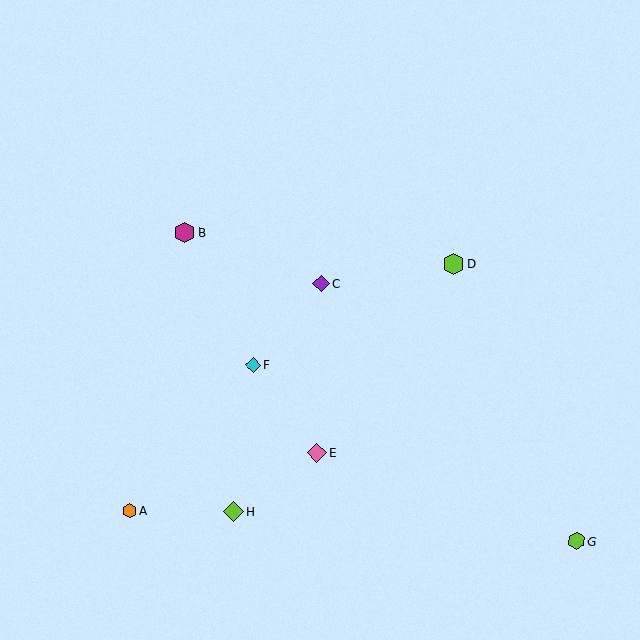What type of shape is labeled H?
Shape H is a lime diamond.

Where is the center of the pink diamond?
The center of the pink diamond is at (317, 453).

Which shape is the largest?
The lime hexagon (labeled D) is the largest.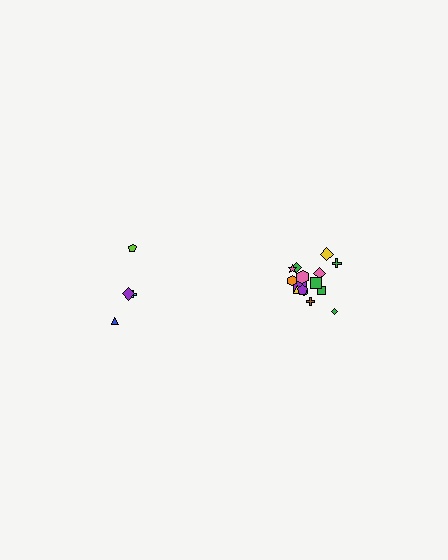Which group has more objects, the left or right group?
The right group.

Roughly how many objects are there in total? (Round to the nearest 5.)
Roughly 20 objects in total.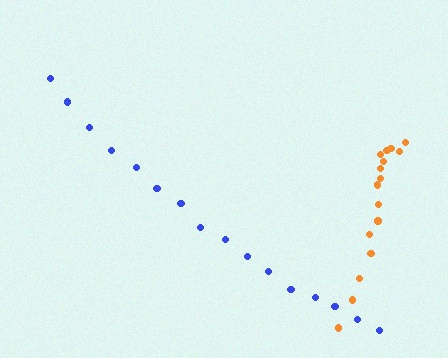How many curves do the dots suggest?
There are 2 distinct paths.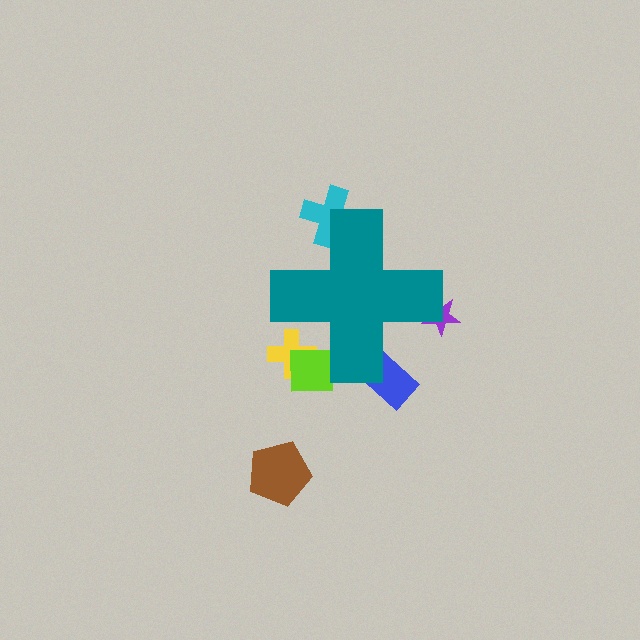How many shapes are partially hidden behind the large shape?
5 shapes are partially hidden.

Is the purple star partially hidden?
Yes, the purple star is partially hidden behind the teal cross.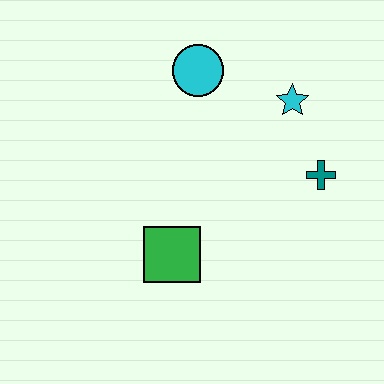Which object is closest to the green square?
The teal cross is closest to the green square.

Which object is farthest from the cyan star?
The green square is farthest from the cyan star.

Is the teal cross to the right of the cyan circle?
Yes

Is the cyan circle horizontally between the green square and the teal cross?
Yes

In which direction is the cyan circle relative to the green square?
The cyan circle is above the green square.